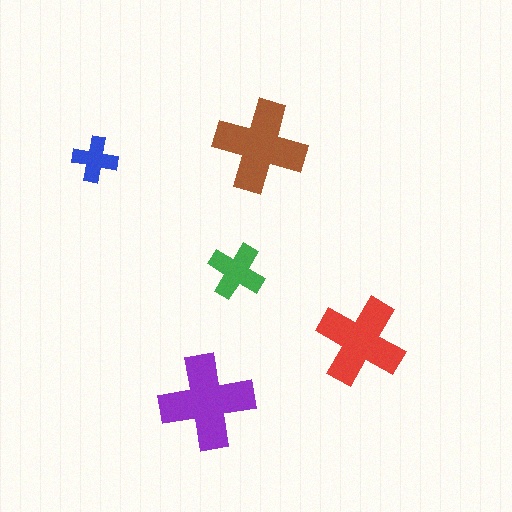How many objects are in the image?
There are 5 objects in the image.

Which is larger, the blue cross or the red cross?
The red one.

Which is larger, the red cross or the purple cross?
The purple one.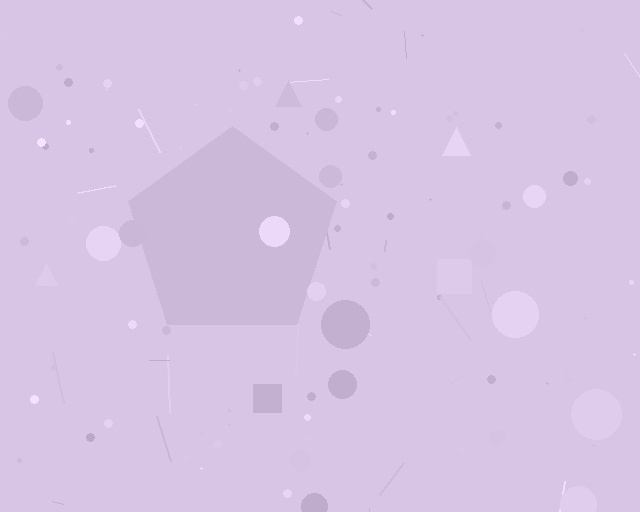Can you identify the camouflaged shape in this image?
The camouflaged shape is a pentagon.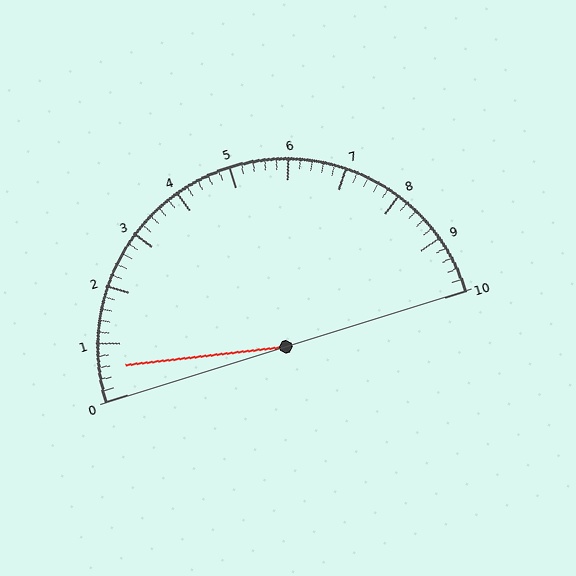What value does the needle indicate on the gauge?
The needle indicates approximately 0.6.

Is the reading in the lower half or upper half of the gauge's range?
The reading is in the lower half of the range (0 to 10).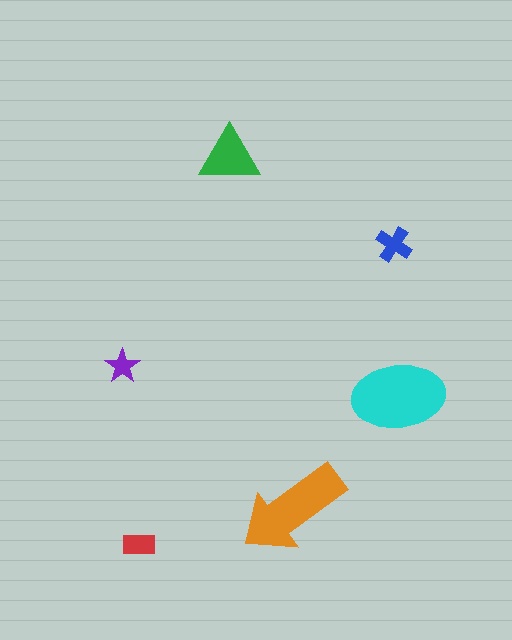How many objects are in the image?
There are 6 objects in the image.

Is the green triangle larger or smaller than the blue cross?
Larger.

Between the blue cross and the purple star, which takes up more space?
The blue cross.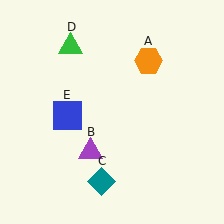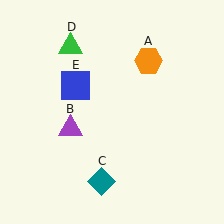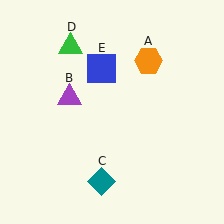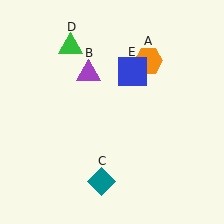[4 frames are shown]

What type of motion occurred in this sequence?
The purple triangle (object B), blue square (object E) rotated clockwise around the center of the scene.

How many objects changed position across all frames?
2 objects changed position: purple triangle (object B), blue square (object E).